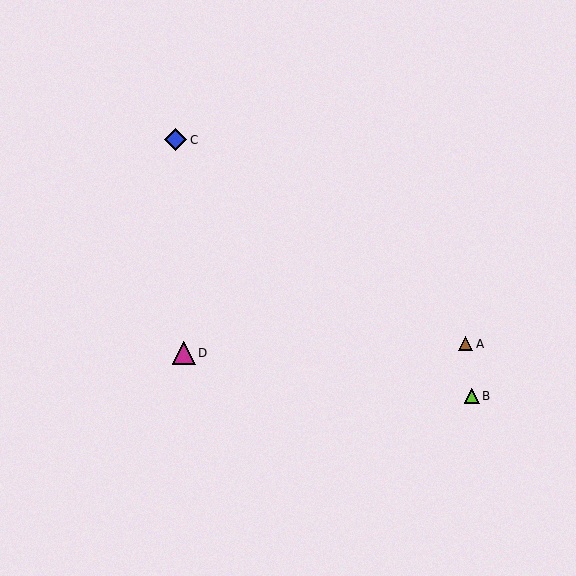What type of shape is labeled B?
Shape B is a lime triangle.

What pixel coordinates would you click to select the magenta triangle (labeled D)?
Click at (184, 353) to select the magenta triangle D.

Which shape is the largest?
The magenta triangle (labeled D) is the largest.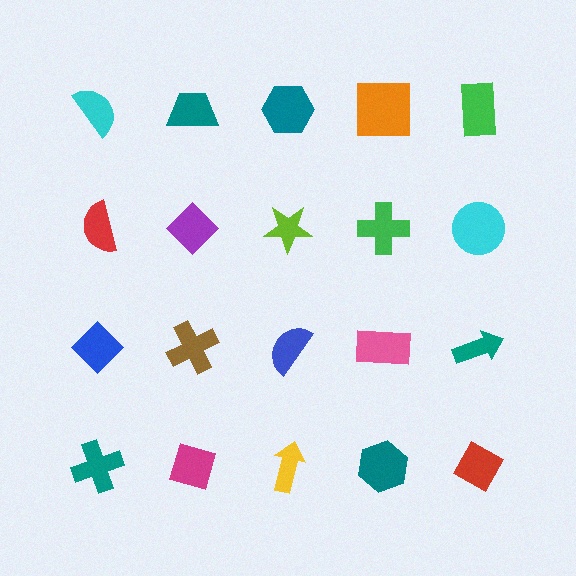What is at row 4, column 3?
A yellow arrow.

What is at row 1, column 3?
A teal hexagon.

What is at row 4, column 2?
A magenta diamond.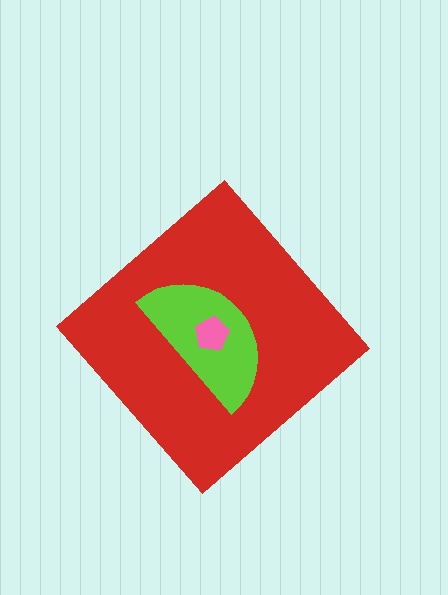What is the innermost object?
The pink pentagon.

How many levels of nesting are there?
3.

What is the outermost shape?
The red diamond.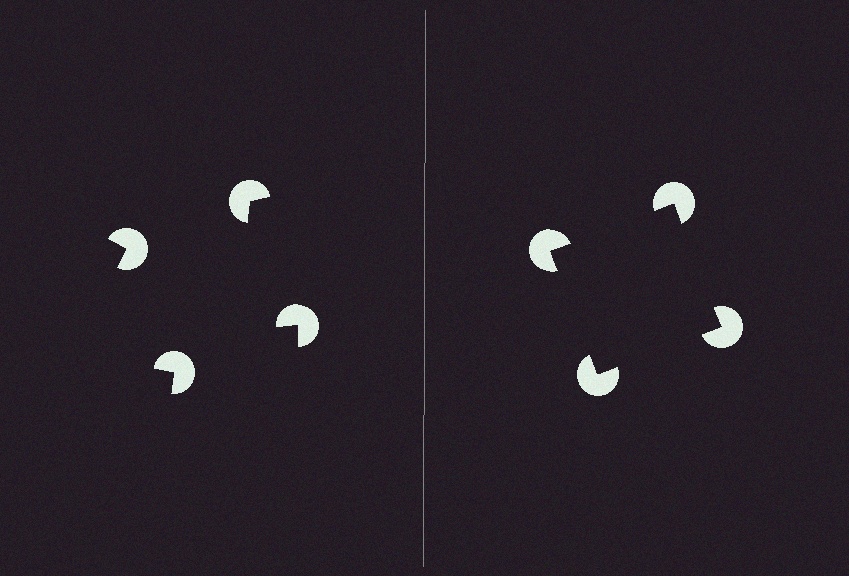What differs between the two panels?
The pac-man discs are positioned identically on both sides; only the wedge orientations differ. On the right they align to a square; on the left they are misaligned.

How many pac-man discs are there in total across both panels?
8 — 4 on each side.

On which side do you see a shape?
An illusory square appears on the right side. On the left side the wedge cuts are rotated, so no coherent shape forms.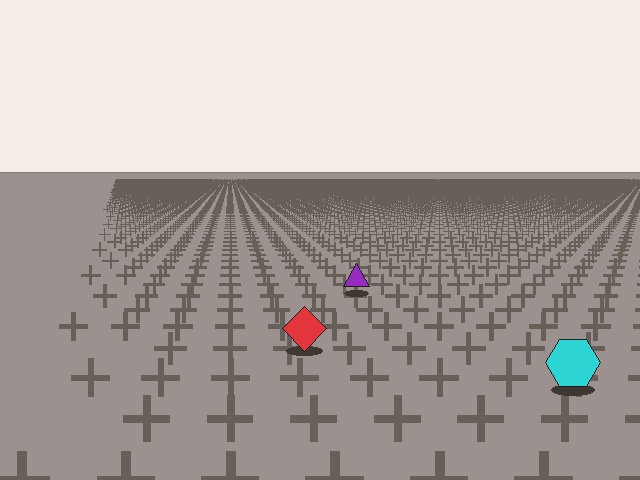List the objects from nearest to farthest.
From nearest to farthest: the cyan hexagon, the red diamond, the purple triangle.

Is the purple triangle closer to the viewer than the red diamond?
No. The red diamond is closer — you can tell from the texture gradient: the ground texture is coarser near it.